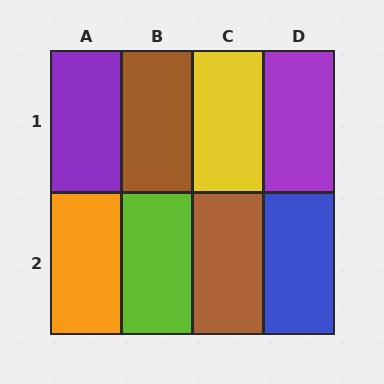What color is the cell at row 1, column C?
Yellow.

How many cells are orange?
1 cell is orange.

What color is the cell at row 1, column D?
Purple.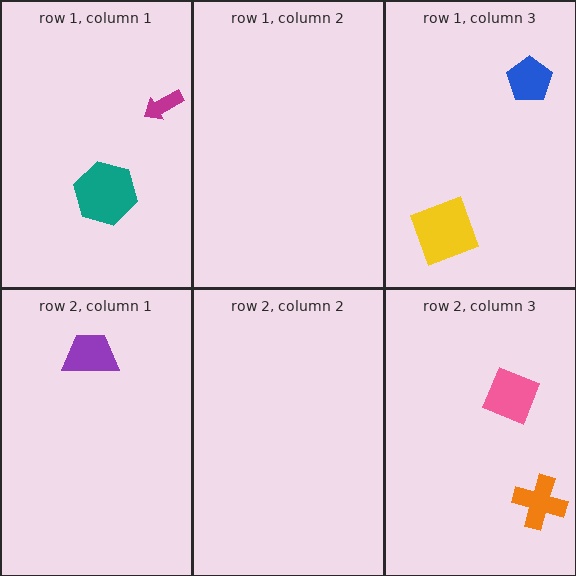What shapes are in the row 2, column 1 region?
The purple trapezoid.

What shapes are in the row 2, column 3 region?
The orange cross, the pink diamond.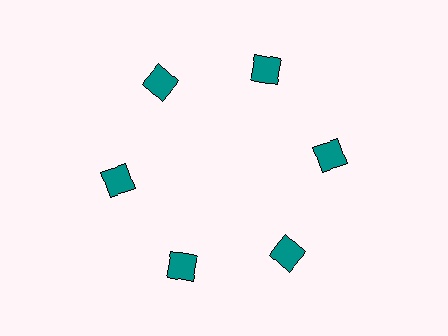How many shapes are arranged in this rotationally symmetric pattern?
There are 6 shapes, arranged in 6 groups of 1.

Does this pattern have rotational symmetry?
Yes, this pattern has 6-fold rotational symmetry. It looks the same after rotating 60 degrees around the center.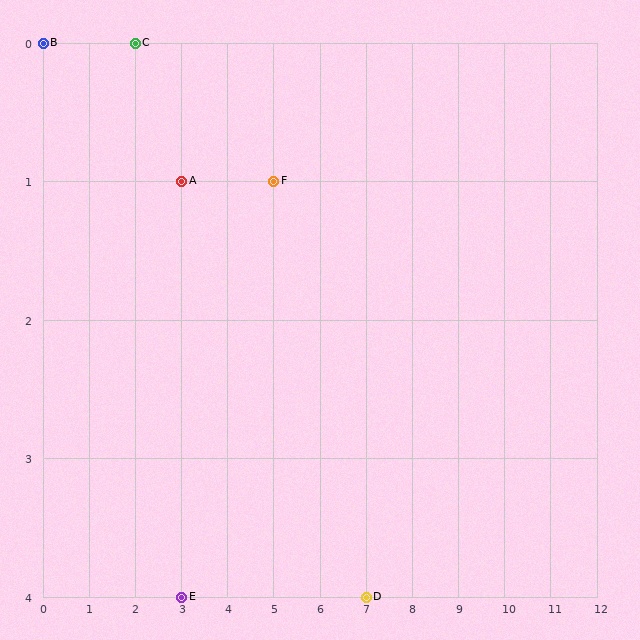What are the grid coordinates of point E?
Point E is at grid coordinates (3, 4).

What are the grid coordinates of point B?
Point B is at grid coordinates (0, 0).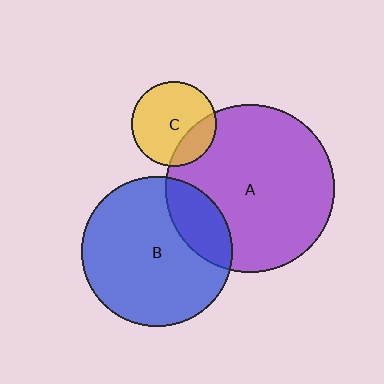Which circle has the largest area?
Circle A (purple).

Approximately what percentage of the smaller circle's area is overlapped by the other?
Approximately 25%.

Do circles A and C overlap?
Yes.